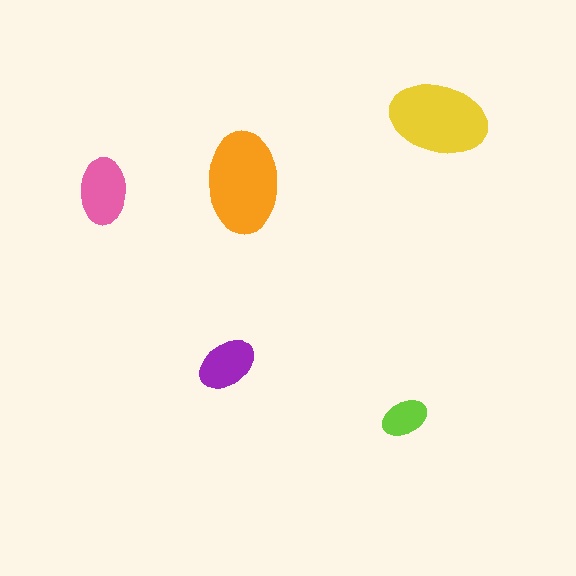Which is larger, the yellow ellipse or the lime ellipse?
The yellow one.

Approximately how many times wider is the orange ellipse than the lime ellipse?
About 2 times wider.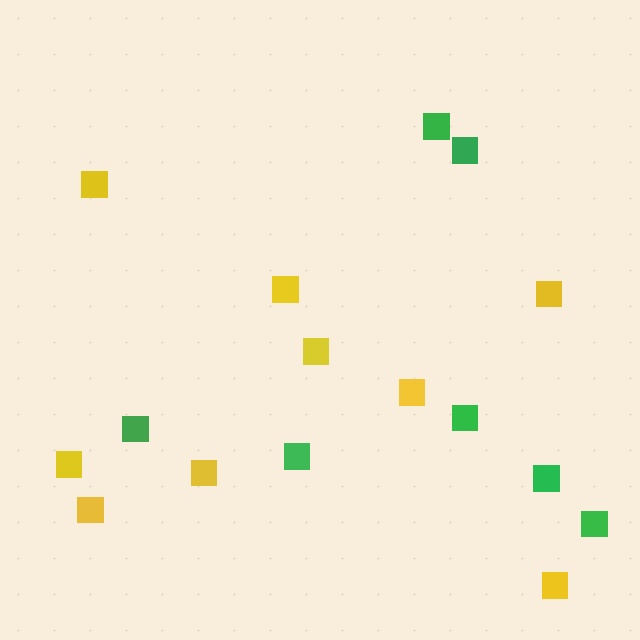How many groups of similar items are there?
There are 2 groups: one group of yellow squares (9) and one group of green squares (7).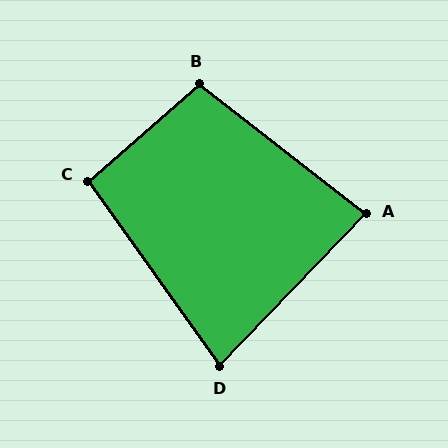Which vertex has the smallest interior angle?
D, at approximately 79 degrees.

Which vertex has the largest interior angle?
B, at approximately 101 degrees.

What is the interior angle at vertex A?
Approximately 84 degrees (acute).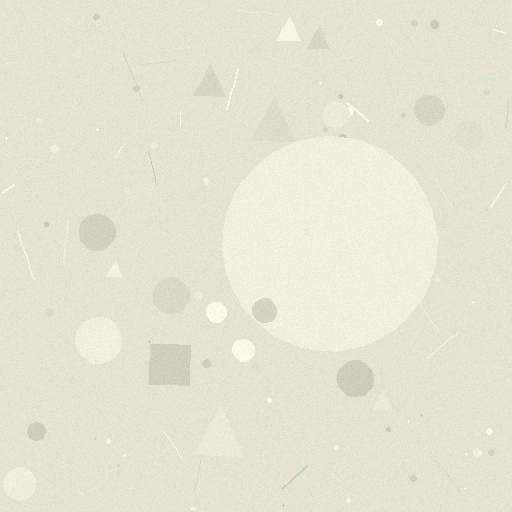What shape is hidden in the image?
A circle is hidden in the image.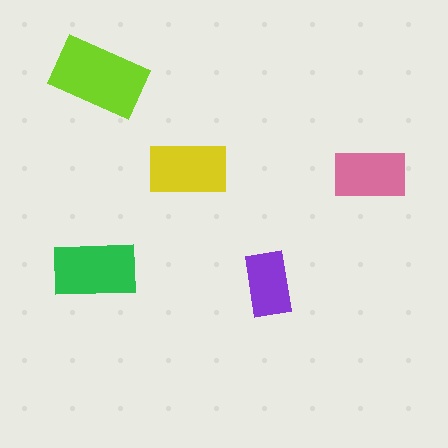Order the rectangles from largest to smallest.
the lime one, the green one, the yellow one, the pink one, the purple one.